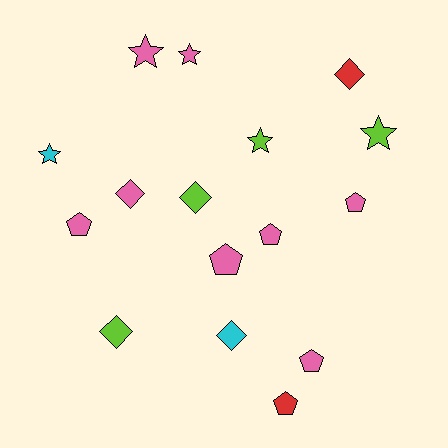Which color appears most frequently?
Pink, with 8 objects.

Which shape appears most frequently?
Pentagon, with 6 objects.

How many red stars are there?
There are no red stars.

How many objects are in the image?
There are 16 objects.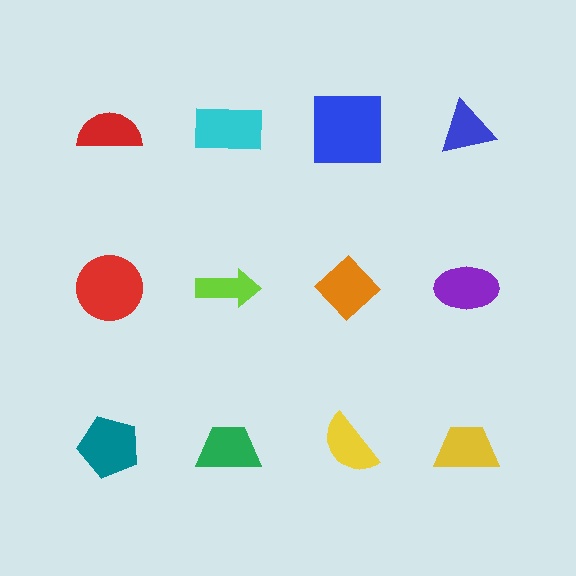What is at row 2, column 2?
A lime arrow.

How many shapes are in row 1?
4 shapes.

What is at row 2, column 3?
An orange diamond.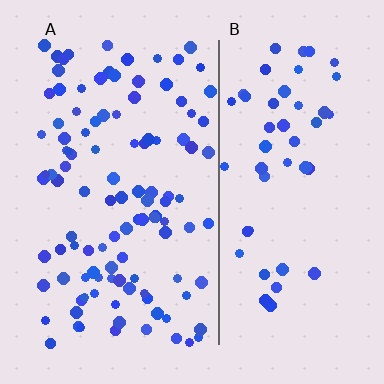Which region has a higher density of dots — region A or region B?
A (the left).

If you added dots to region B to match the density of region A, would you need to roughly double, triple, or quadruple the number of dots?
Approximately double.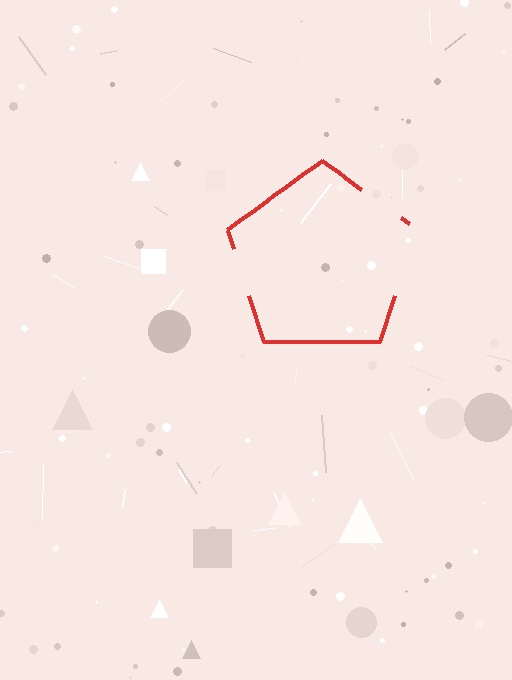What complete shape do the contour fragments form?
The contour fragments form a pentagon.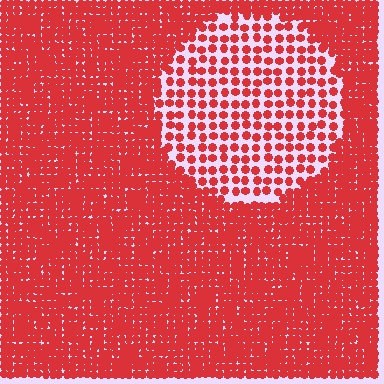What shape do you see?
I see a circle.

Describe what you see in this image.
The image contains small red elements arranged at two different densities. A circle-shaped region is visible where the elements are less densely packed than the surrounding area.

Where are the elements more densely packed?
The elements are more densely packed outside the circle boundary.